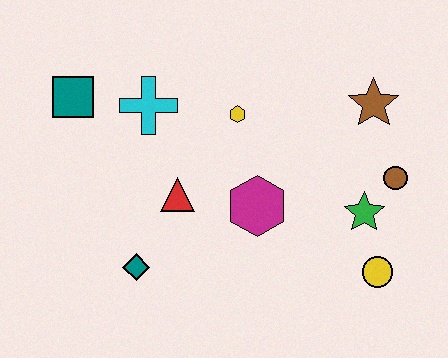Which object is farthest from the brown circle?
The teal square is farthest from the brown circle.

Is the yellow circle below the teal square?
Yes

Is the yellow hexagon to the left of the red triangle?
No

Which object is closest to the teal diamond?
The red triangle is closest to the teal diamond.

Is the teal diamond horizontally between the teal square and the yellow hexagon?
Yes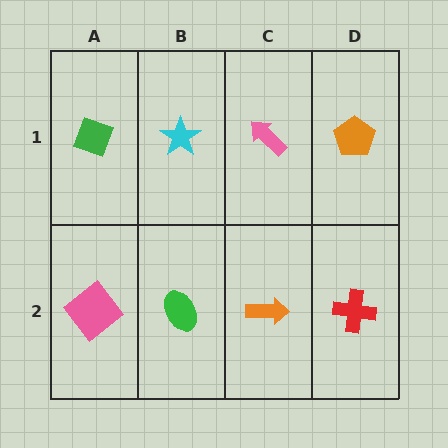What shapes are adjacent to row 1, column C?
An orange arrow (row 2, column C), a cyan star (row 1, column B), an orange pentagon (row 1, column D).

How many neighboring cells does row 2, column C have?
3.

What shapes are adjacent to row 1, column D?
A red cross (row 2, column D), a pink arrow (row 1, column C).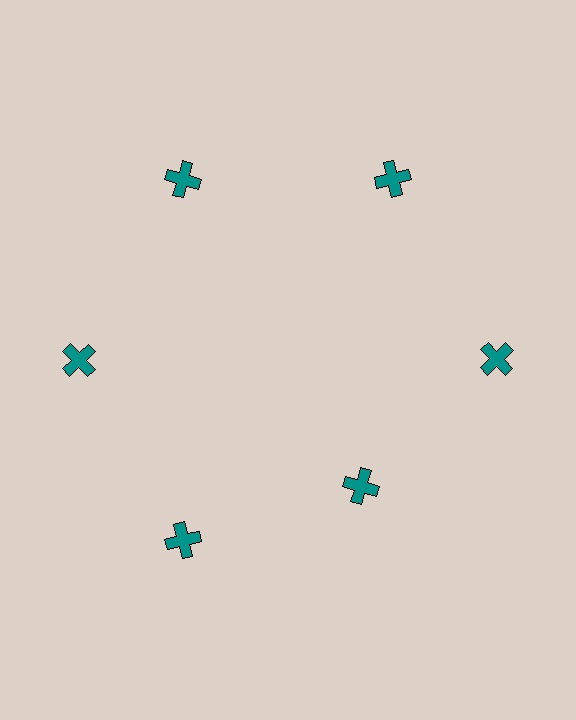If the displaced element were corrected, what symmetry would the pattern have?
It would have 6-fold rotational symmetry — the pattern would map onto itself every 60 degrees.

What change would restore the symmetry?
The symmetry would be restored by moving it outward, back onto the ring so that all 6 crosses sit at equal angles and equal distance from the center.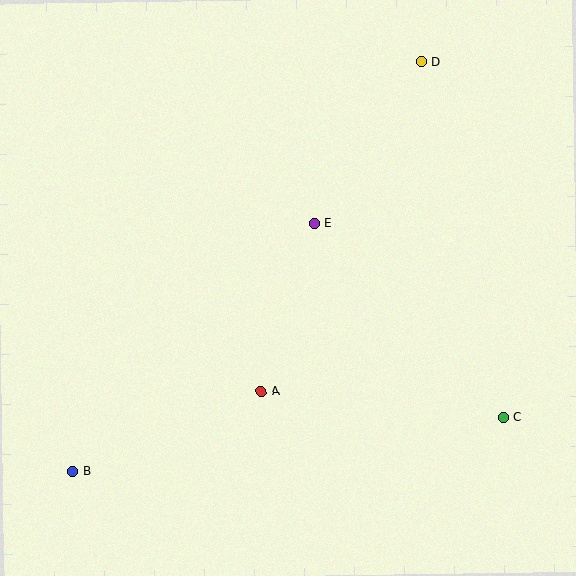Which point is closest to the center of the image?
Point E at (315, 224) is closest to the center.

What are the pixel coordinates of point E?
Point E is at (315, 224).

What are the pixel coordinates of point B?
Point B is at (73, 472).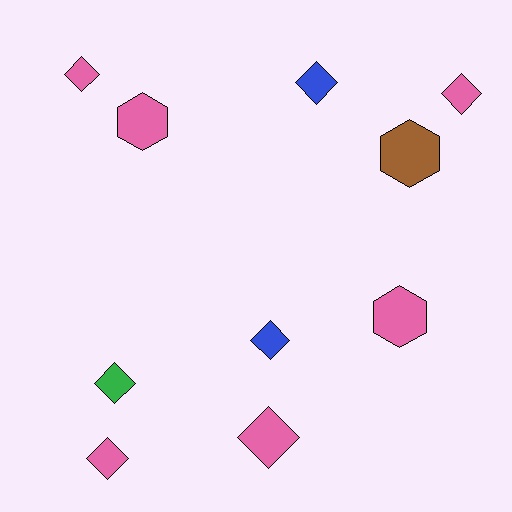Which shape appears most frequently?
Diamond, with 7 objects.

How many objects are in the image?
There are 10 objects.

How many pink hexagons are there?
There are 2 pink hexagons.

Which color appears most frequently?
Pink, with 6 objects.